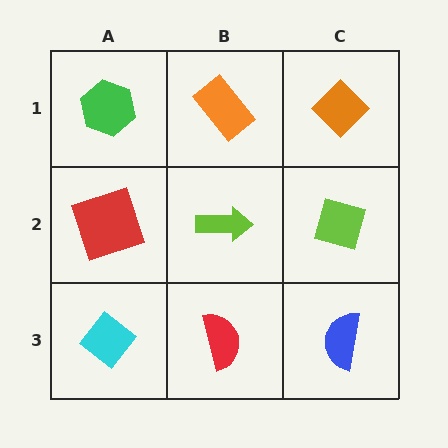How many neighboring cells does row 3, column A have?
2.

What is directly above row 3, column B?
A lime arrow.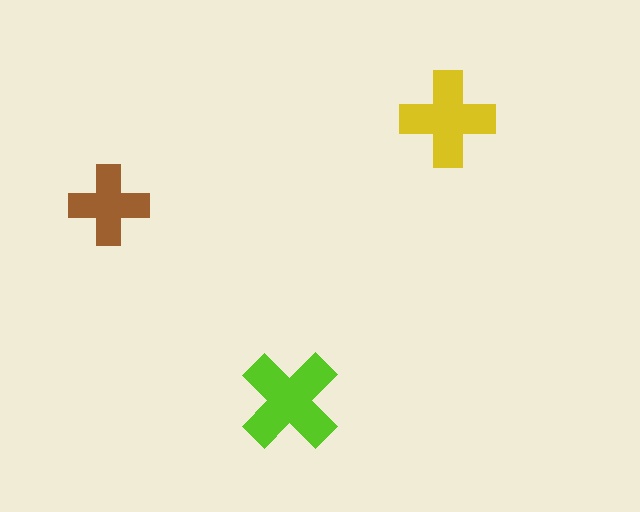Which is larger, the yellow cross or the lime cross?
The lime one.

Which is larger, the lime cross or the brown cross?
The lime one.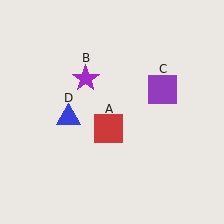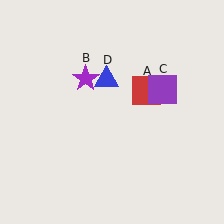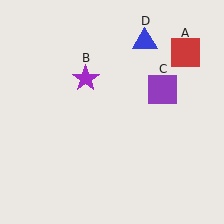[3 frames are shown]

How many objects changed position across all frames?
2 objects changed position: red square (object A), blue triangle (object D).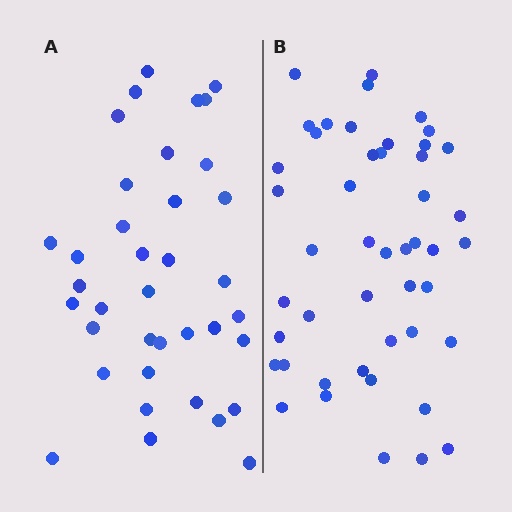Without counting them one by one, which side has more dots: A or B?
Region B (the right region) has more dots.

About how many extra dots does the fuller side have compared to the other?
Region B has roughly 10 or so more dots than region A.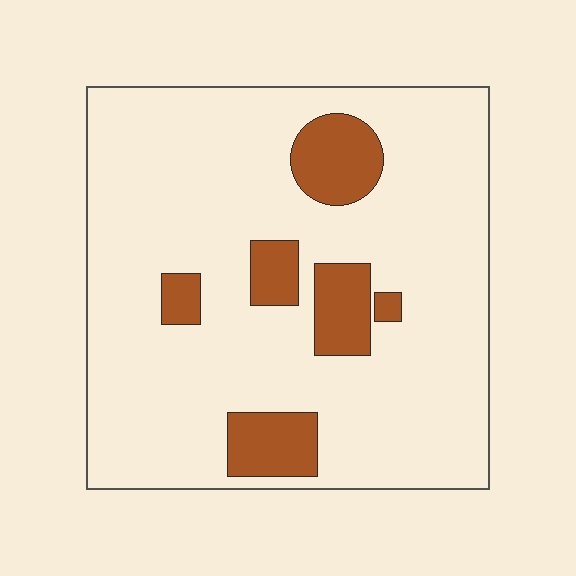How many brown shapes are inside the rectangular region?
6.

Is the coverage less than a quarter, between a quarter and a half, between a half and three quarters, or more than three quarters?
Less than a quarter.